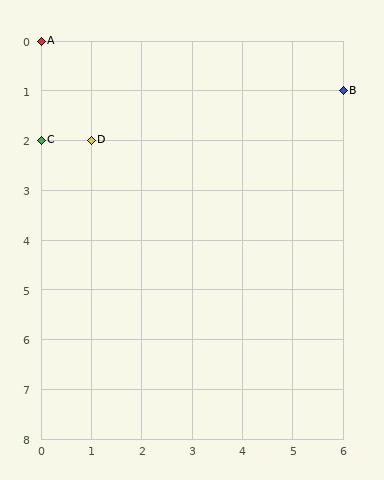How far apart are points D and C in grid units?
Points D and C are 1 column apart.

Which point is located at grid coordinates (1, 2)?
Point D is at (1, 2).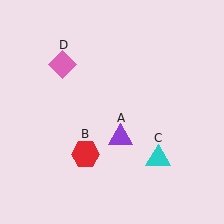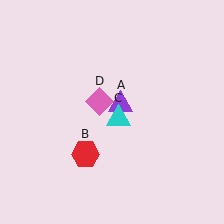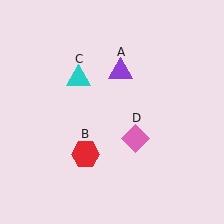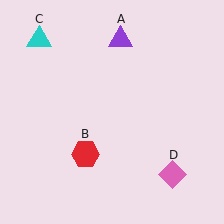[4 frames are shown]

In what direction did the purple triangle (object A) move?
The purple triangle (object A) moved up.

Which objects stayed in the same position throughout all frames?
Red hexagon (object B) remained stationary.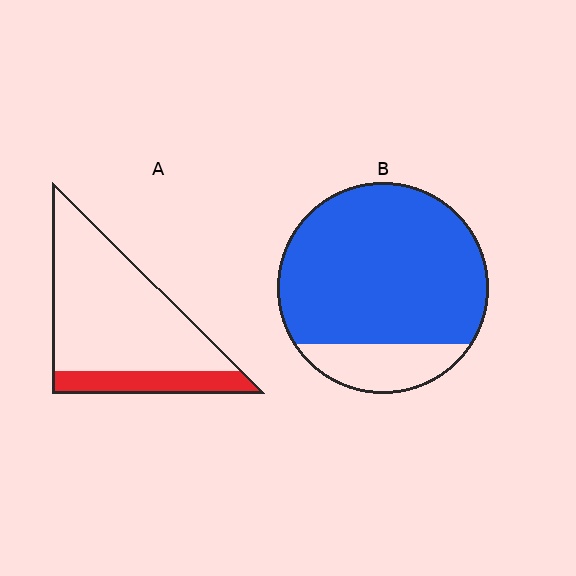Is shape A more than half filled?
No.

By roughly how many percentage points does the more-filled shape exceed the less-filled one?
By roughly 60 percentage points (B over A).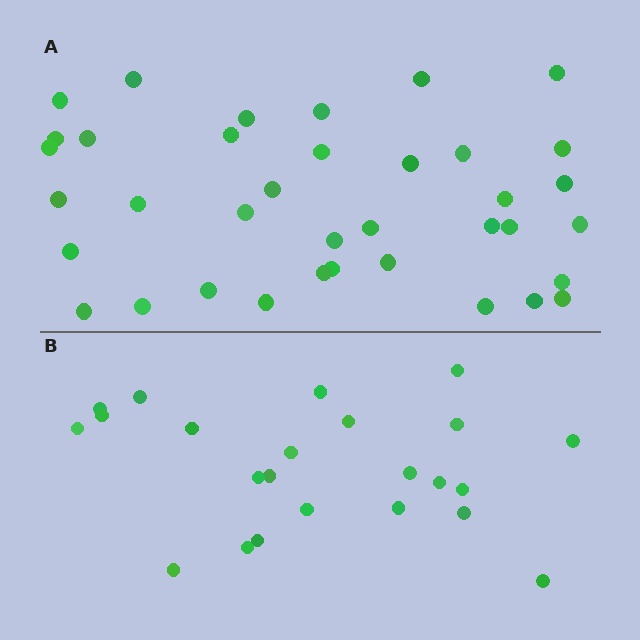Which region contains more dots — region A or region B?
Region A (the top region) has more dots.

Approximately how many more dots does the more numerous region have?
Region A has approximately 15 more dots than region B.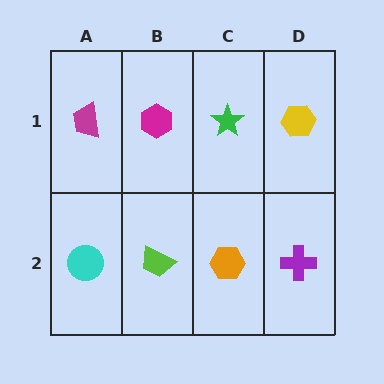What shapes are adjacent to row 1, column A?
A cyan circle (row 2, column A), a magenta hexagon (row 1, column B).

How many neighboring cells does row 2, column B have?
3.